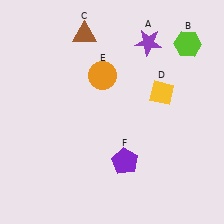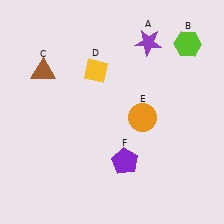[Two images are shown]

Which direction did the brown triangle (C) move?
The brown triangle (C) moved left.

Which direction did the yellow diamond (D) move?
The yellow diamond (D) moved left.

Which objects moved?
The objects that moved are: the brown triangle (C), the yellow diamond (D), the orange circle (E).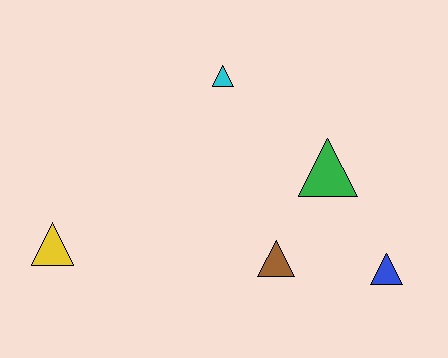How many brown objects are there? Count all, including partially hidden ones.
There is 1 brown object.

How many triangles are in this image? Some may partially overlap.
There are 5 triangles.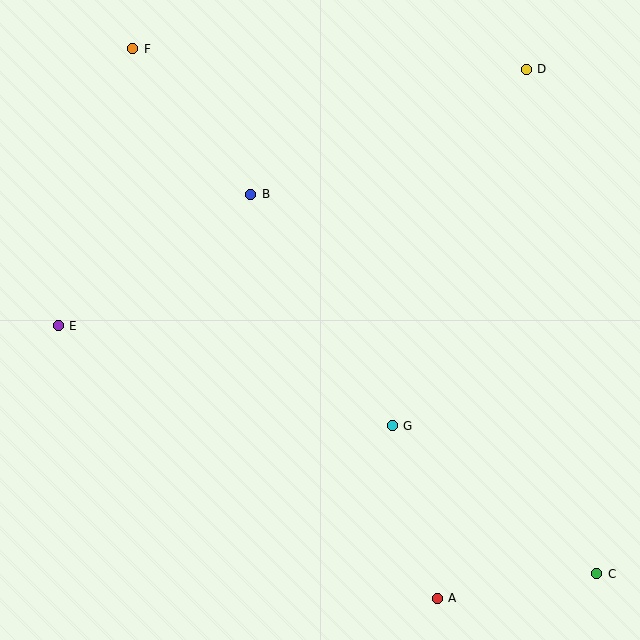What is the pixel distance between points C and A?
The distance between C and A is 162 pixels.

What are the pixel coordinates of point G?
Point G is at (392, 426).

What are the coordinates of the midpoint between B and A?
The midpoint between B and A is at (344, 396).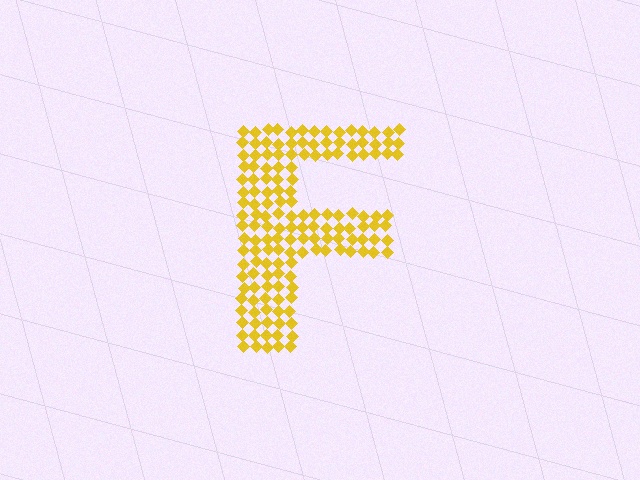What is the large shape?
The large shape is the letter F.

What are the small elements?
The small elements are diamonds.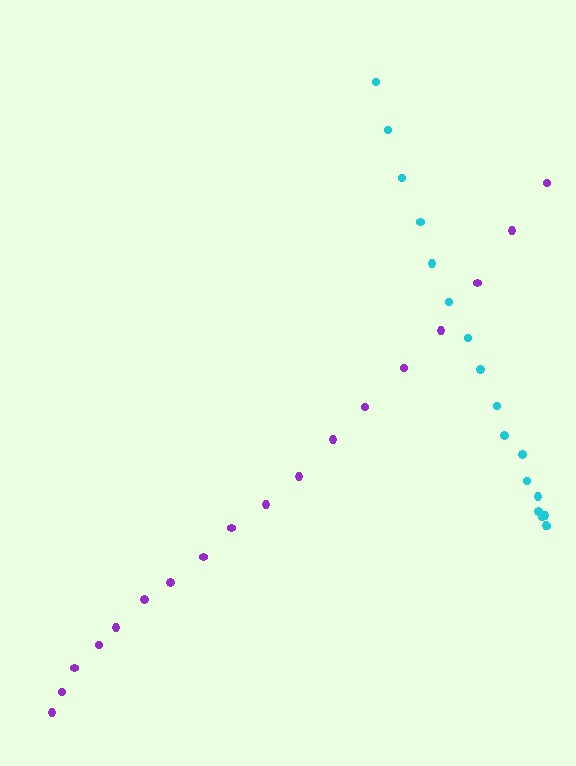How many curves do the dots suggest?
There are 2 distinct paths.